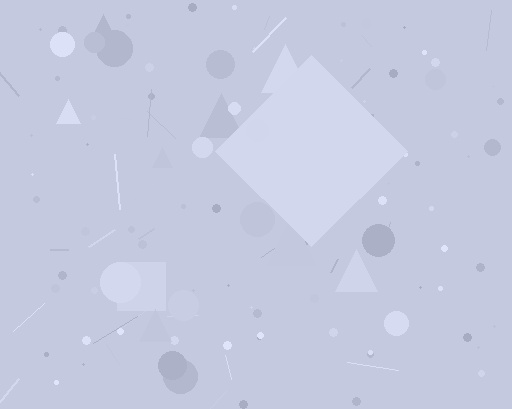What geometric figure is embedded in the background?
A diamond is embedded in the background.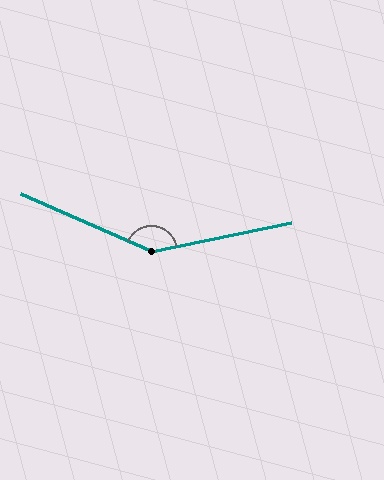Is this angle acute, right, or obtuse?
It is obtuse.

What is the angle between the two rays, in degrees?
Approximately 145 degrees.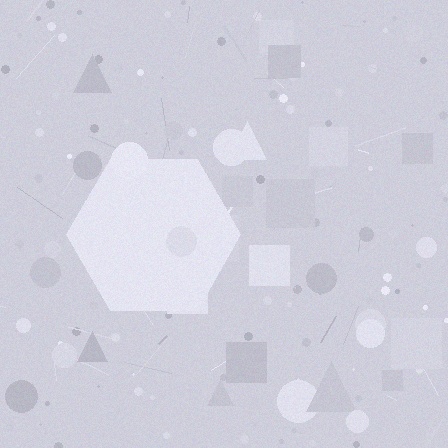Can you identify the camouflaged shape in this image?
The camouflaged shape is a hexagon.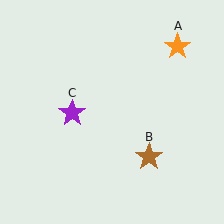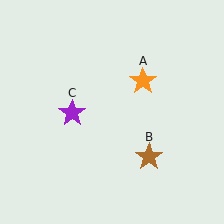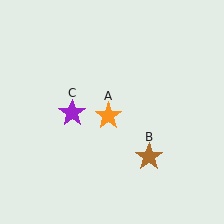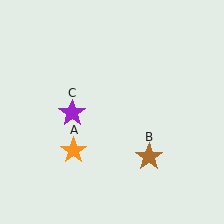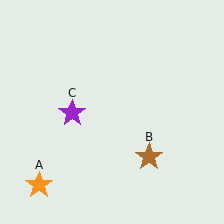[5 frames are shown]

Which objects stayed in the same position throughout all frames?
Brown star (object B) and purple star (object C) remained stationary.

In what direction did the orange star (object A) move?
The orange star (object A) moved down and to the left.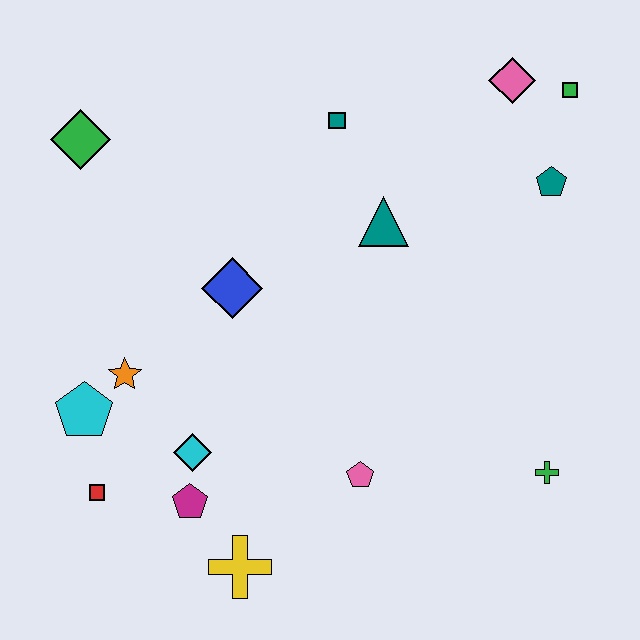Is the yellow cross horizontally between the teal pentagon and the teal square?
No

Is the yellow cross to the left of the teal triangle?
Yes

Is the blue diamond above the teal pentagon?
No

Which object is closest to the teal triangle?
The teal square is closest to the teal triangle.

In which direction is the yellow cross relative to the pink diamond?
The yellow cross is below the pink diamond.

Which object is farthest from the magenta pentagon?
The green square is farthest from the magenta pentagon.